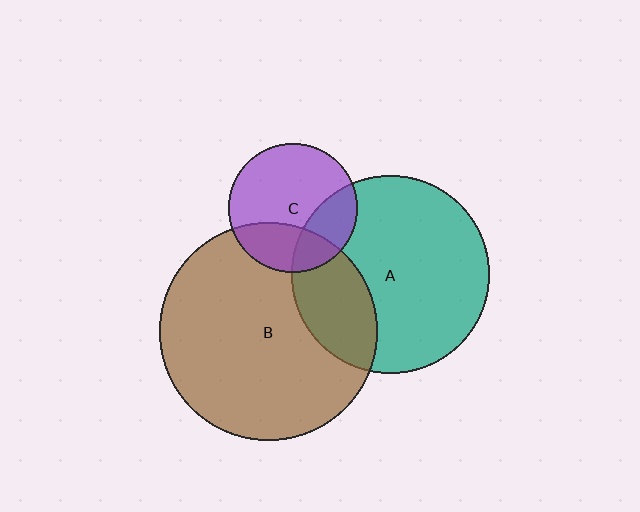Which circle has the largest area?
Circle B (brown).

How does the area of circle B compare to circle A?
Approximately 1.2 times.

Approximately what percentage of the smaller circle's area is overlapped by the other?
Approximately 25%.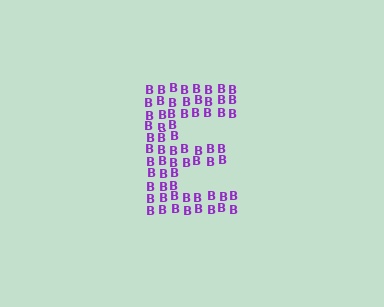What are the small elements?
The small elements are letter B's.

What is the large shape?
The large shape is the letter E.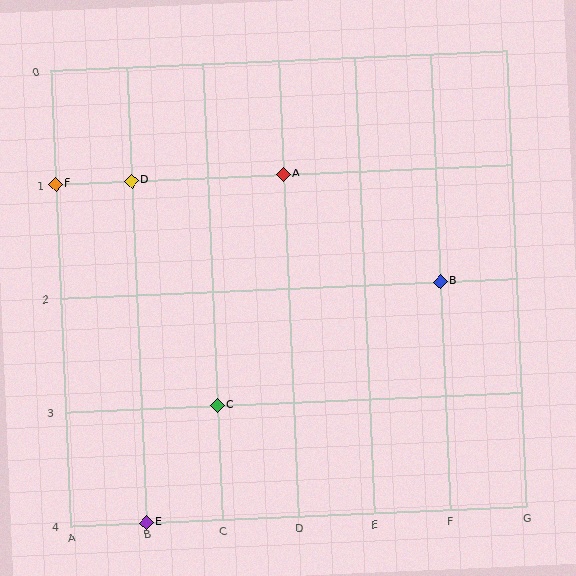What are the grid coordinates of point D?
Point D is at grid coordinates (B, 1).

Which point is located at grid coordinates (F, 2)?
Point B is at (F, 2).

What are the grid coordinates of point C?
Point C is at grid coordinates (C, 3).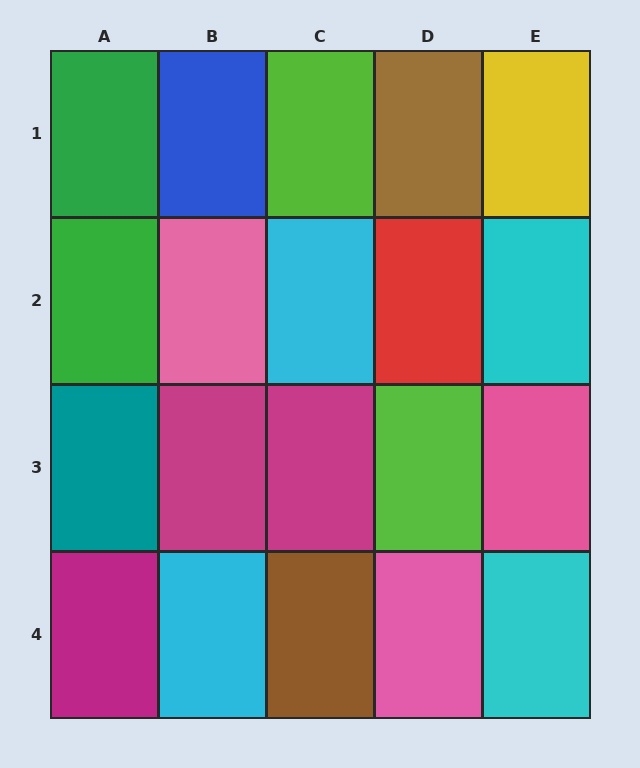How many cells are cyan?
4 cells are cyan.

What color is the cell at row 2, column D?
Red.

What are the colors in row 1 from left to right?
Green, blue, lime, brown, yellow.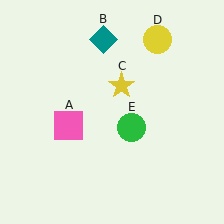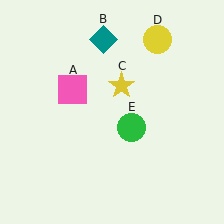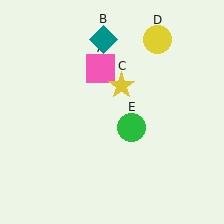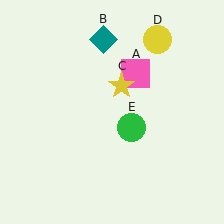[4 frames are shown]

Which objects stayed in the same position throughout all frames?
Teal diamond (object B) and yellow star (object C) and yellow circle (object D) and green circle (object E) remained stationary.